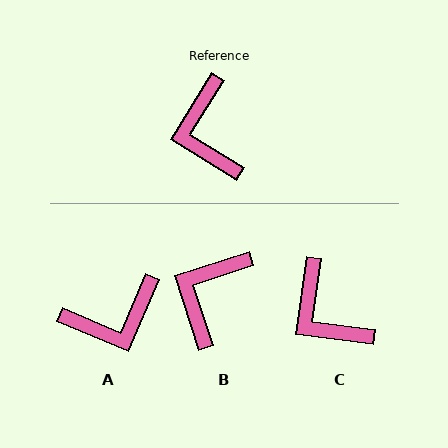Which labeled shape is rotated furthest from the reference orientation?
A, about 99 degrees away.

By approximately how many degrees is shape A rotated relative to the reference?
Approximately 99 degrees counter-clockwise.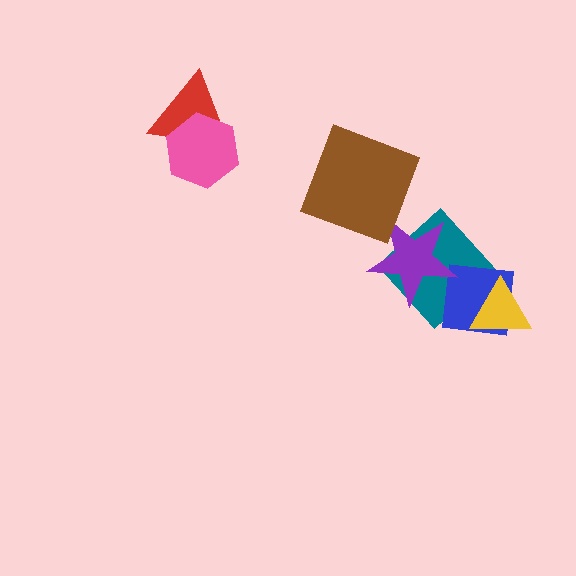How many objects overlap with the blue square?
3 objects overlap with the blue square.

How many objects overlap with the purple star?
2 objects overlap with the purple star.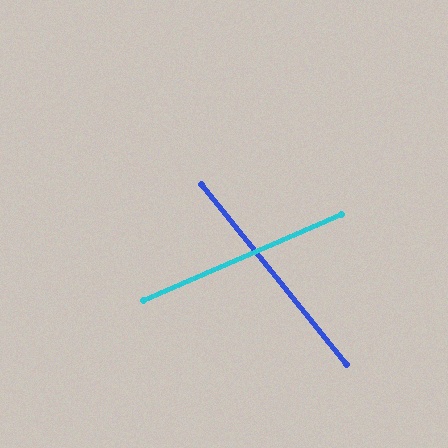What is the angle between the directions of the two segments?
Approximately 74 degrees.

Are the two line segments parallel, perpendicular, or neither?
Neither parallel nor perpendicular — they differ by about 74°.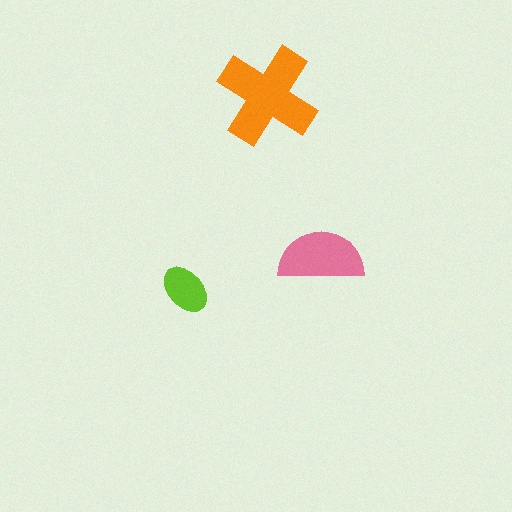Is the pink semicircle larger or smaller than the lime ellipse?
Larger.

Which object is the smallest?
The lime ellipse.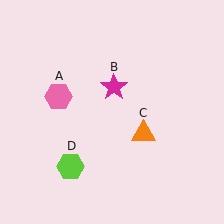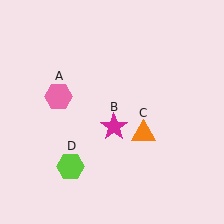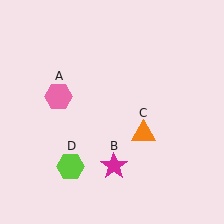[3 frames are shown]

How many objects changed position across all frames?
1 object changed position: magenta star (object B).